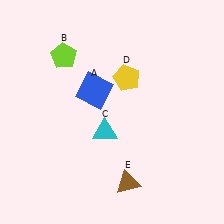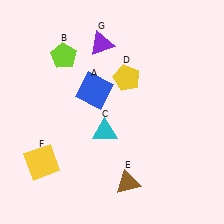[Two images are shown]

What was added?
A yellow square (F), a purple triangle (G) were added in Image 2.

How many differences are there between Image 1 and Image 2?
There are 2 differences between the two images.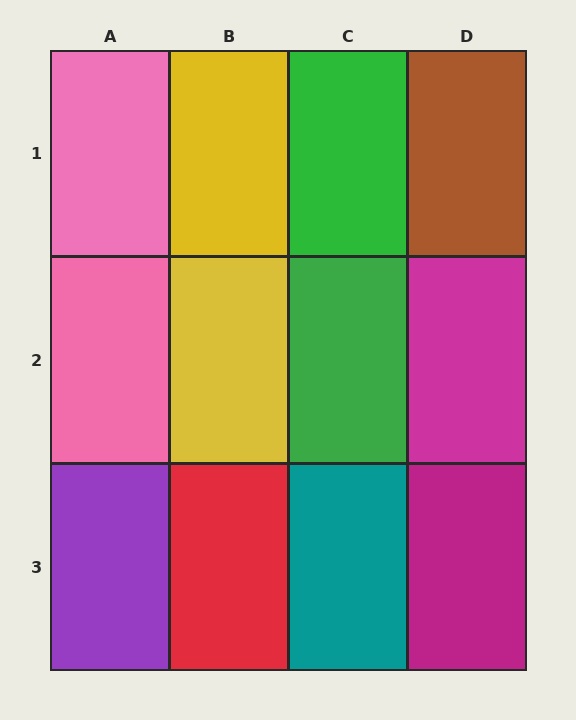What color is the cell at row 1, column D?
Brown.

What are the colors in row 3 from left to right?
Purple, red, teal, magenta.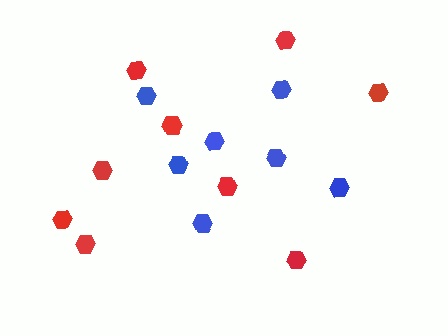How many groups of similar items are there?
There are 2 groups: one group of blue hexagons (7) and one group of red hexagons (9).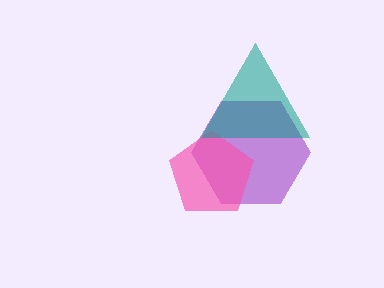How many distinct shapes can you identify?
There are 3 distinct shapes: a purple hexagon, a pink pentagon, a teal triangle.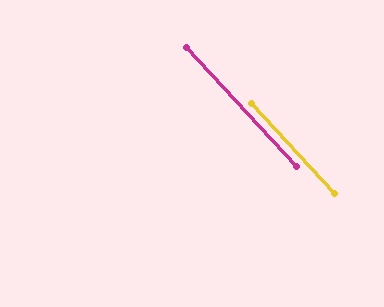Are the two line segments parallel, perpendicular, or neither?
Parallel — their directions differ by only 0.3°.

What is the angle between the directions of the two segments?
Approximately 0 degrees.